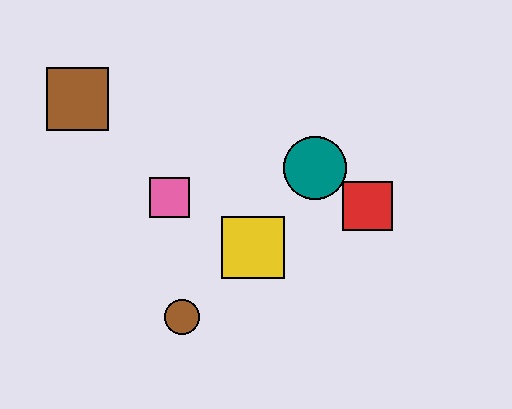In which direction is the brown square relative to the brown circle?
The brown square is above the brown circle.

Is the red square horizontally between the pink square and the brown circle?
No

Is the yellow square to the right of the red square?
No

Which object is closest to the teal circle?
The red square is closest to the teal circle.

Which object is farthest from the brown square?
The red square is farthest from the brown square.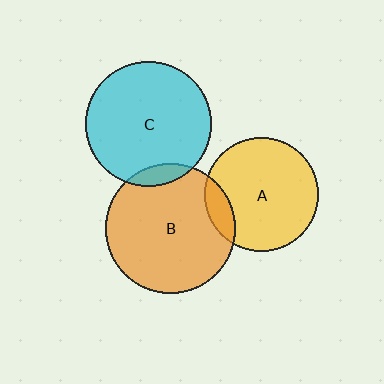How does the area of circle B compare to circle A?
Approximately 1.3 times.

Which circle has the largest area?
Circle B (orange).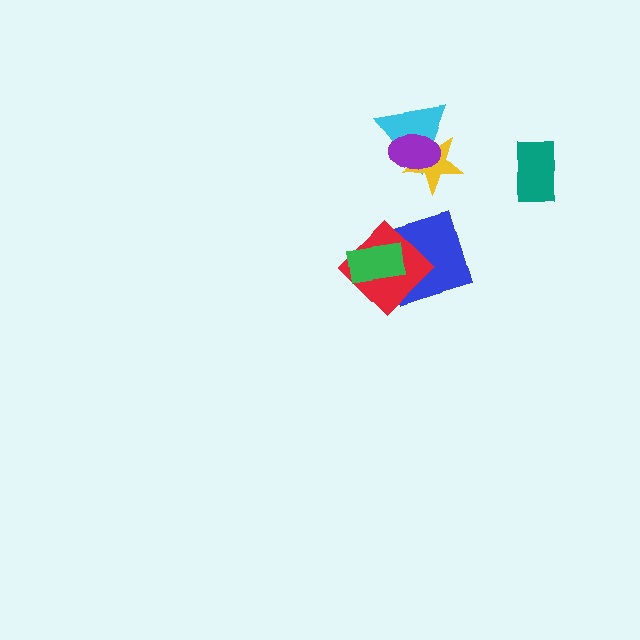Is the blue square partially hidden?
Yes, it is partially covered by another shape.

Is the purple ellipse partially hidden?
No, no other shape covers it.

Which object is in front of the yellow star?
The purple ellipse is in front of the yellow star.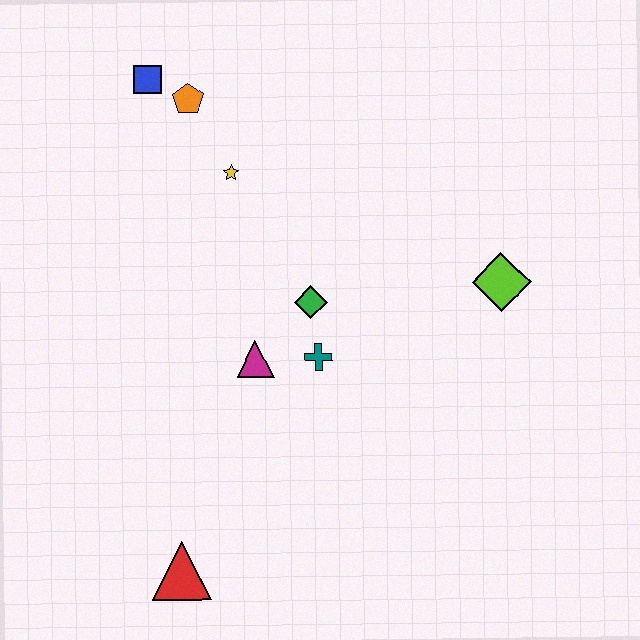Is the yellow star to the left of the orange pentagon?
No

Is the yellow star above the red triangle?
Yes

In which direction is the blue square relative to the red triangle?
The blue square is above the red triangle.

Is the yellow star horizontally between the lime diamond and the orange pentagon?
Yes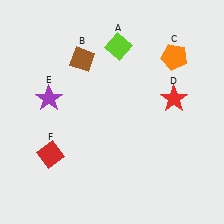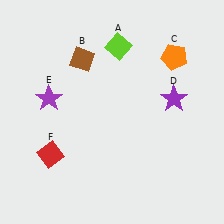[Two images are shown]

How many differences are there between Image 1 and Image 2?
There is 1 difference between the two images.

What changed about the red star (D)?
In Image 1, D is red. In Image 2, it changed to purple.